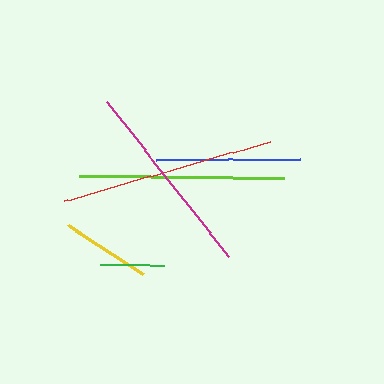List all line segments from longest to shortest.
From longest to shortest: red, lime, magenta, blue, yellow, green.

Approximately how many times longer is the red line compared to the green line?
The red line is approximately 3.4 times the length of the green line.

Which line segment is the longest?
The red line is the longest at approximately 215 pixels.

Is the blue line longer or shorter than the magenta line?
The magenta line is longer than the blue line.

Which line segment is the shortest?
The green line is the shortest at approximately 64 pixels.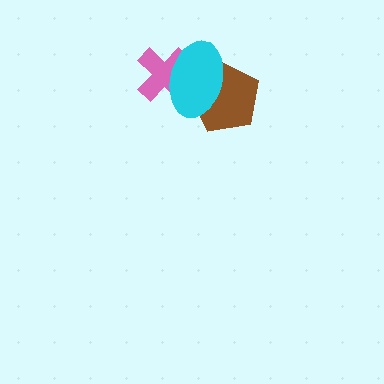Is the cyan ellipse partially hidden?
No, no other shape covers it.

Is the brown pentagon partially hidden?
Yes, it is partially covered by another shape.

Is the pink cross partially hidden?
Yes, it is partially covered by another shape.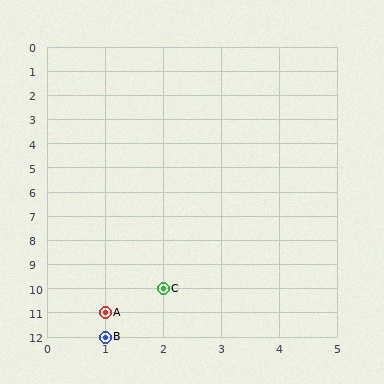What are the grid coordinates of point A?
Point A is at grid coordinates (1, 11).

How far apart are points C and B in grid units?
Points C and B are 1 column and 2 rows apart (about 2.2 grid units diagonally).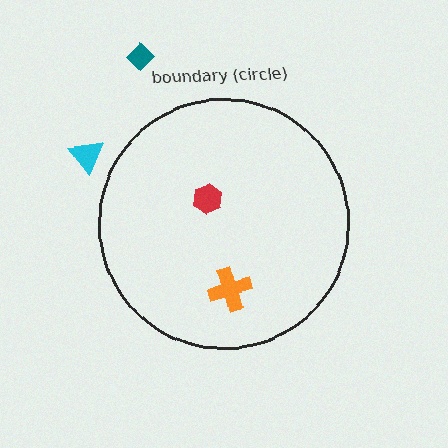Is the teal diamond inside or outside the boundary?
Outside.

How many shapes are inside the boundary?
2 inside, 2 outside.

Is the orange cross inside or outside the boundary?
Inside.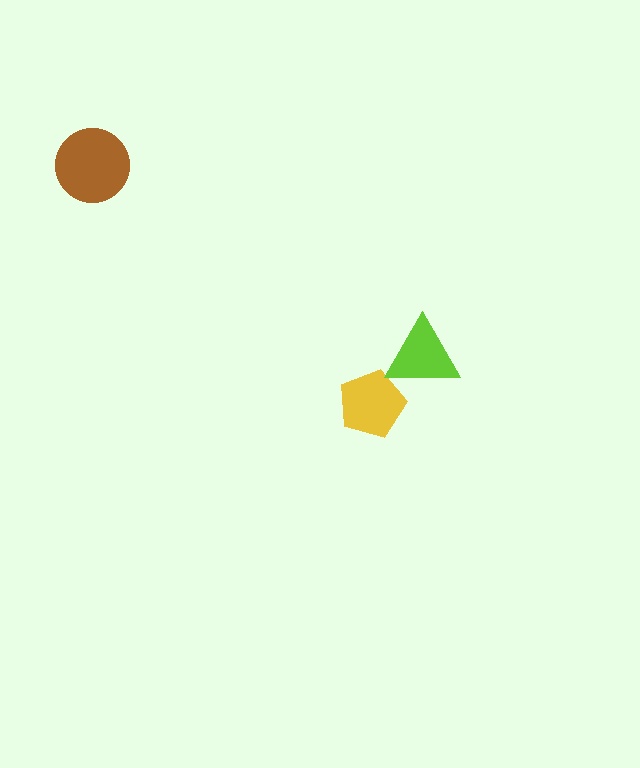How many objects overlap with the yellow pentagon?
1 object overlaps with the yellow pentagon.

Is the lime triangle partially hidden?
No, no other shape covers it.